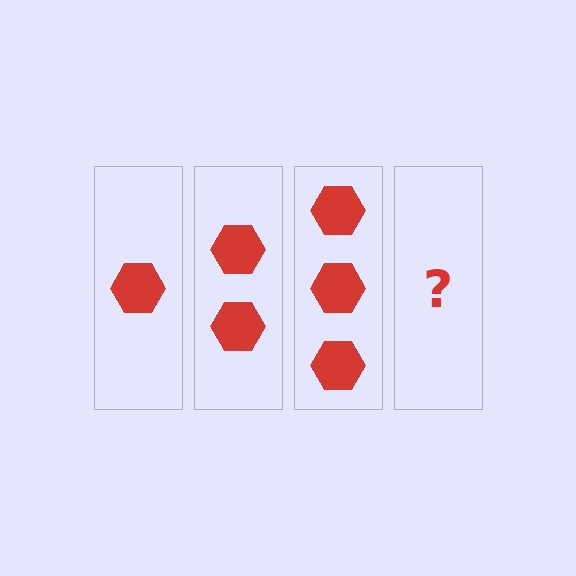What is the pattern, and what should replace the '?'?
The pattern is that each step adds one more hexagon. The '?' should be 4 hexagons.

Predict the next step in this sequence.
The next step is 4 hexagons.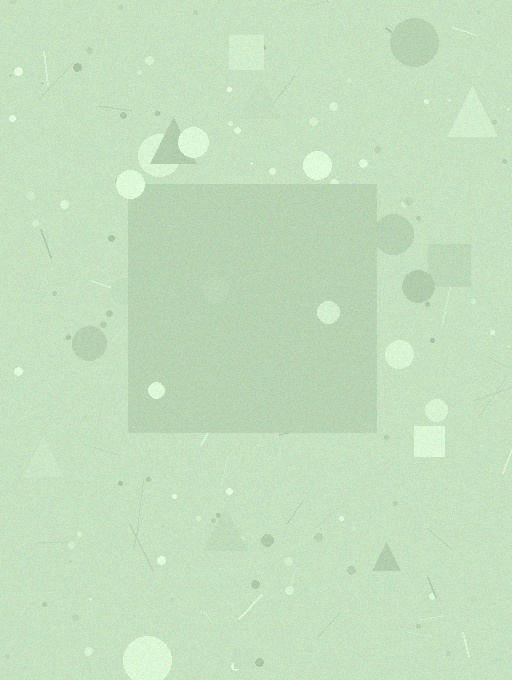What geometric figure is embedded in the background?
A square is embedded in the background.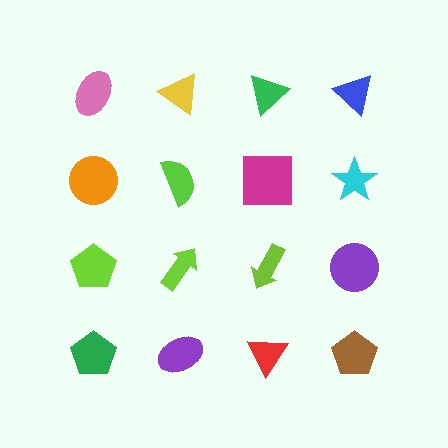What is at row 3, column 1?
A lime pentagon.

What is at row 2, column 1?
An orange circle.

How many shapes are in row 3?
4 shapes.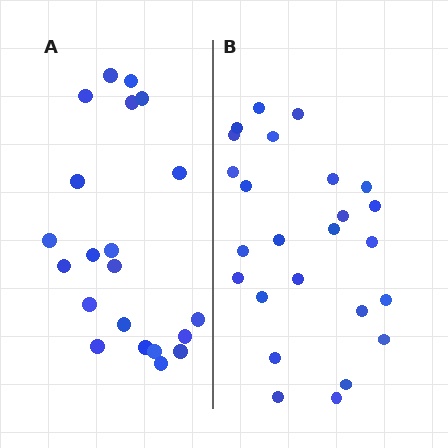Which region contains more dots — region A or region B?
Region B (the right region) has more dots.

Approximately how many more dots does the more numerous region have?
Region B has about 4 more dots than region A.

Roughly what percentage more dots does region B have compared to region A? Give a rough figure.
About 20% more.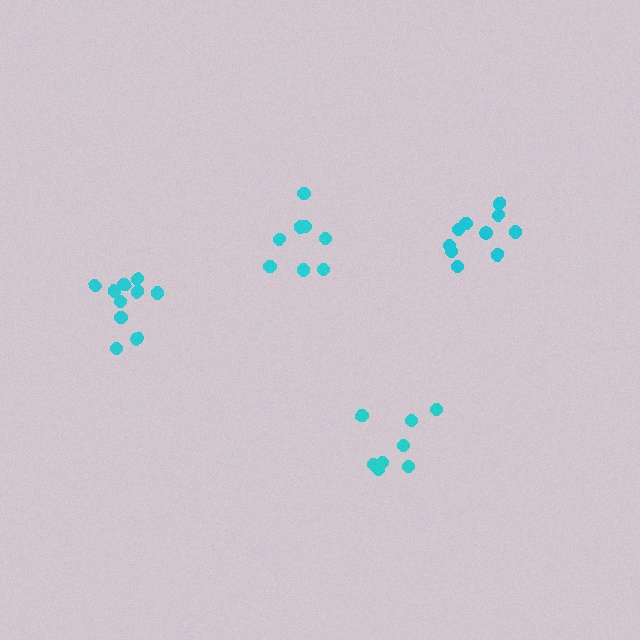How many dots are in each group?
Group 1: 8 dots, Group 2: 10 dots, Group 3: 8 dots, Group 4: 10 dots (36 total).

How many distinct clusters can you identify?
There are 4 distinct clusters.